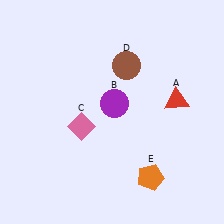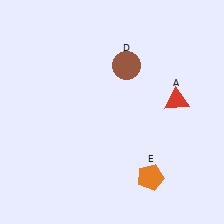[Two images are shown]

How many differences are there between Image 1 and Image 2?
There are 2 differences between the two images.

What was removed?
The purple circle (B), the pink diamond (C) were removed in Image 2.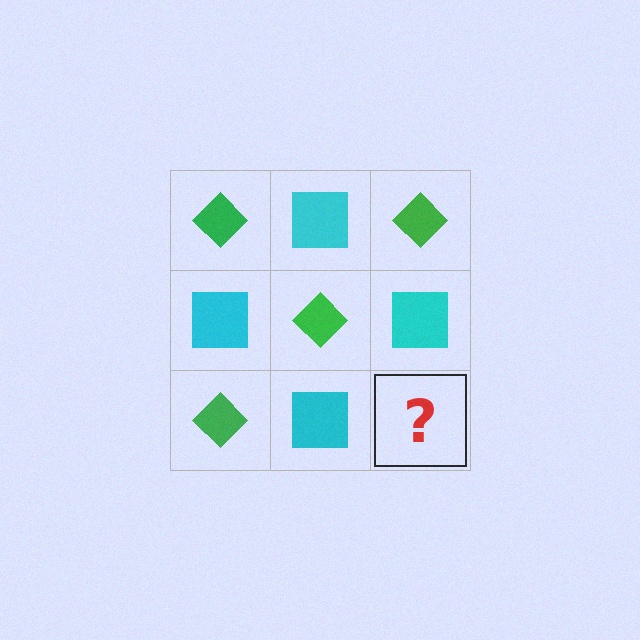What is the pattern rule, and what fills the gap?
The rule is that it alternates green diamond and cyan square in a checkerboard pattern. The gap should be filled with a green diamond.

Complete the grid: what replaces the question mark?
The question mark should be replaced with a green diamond.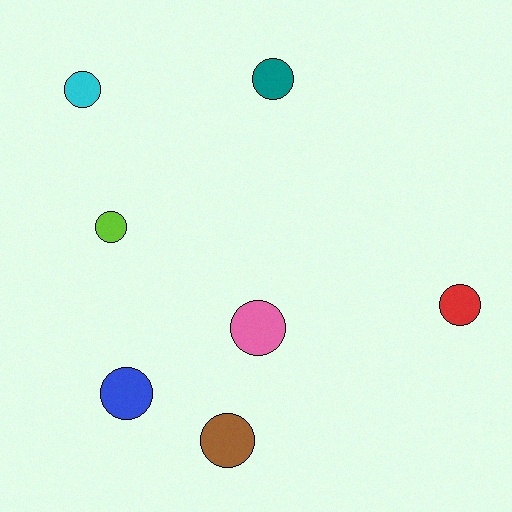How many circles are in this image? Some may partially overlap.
There are 7 circles.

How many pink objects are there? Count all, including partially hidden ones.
There is 1 pink object.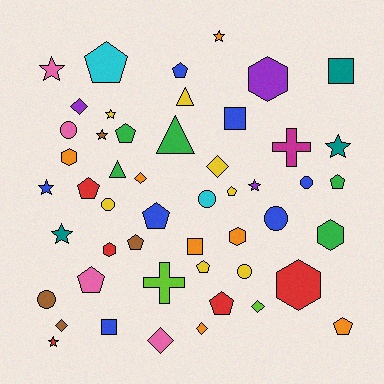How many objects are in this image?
There are 50 objects.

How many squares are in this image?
There are 4 squares.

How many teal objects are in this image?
There are 3 teal objects.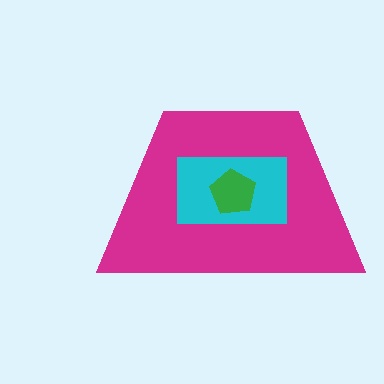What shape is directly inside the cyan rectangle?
The green pentagon.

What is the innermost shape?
The green pentagon.